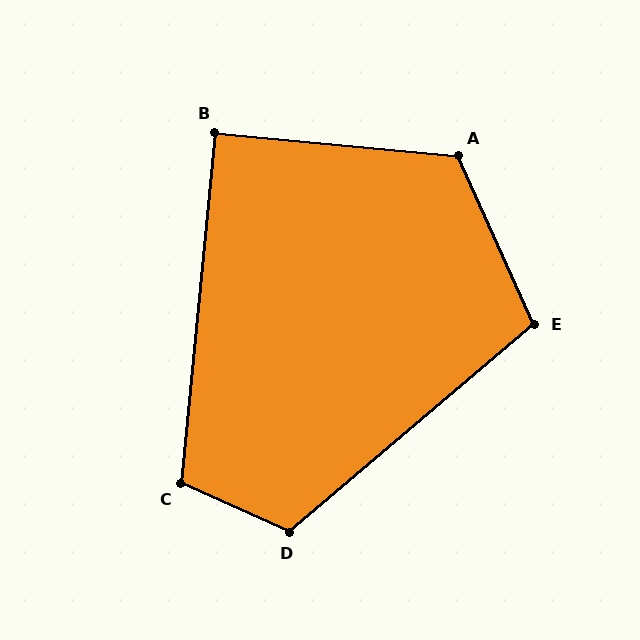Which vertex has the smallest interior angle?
B, at approximately 90 degrees.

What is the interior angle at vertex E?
Approximately 106 degrees (obtuse).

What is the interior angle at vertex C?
Approximately 109 degrees (obtuse).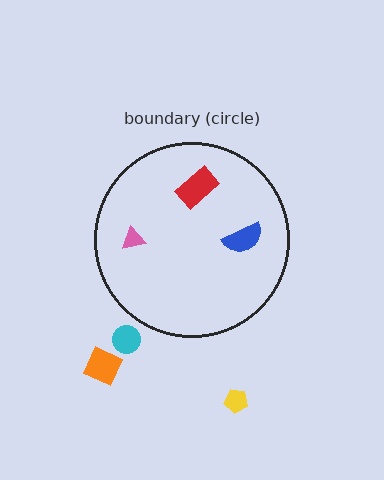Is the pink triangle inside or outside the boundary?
Inside.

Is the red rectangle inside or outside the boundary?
Inside.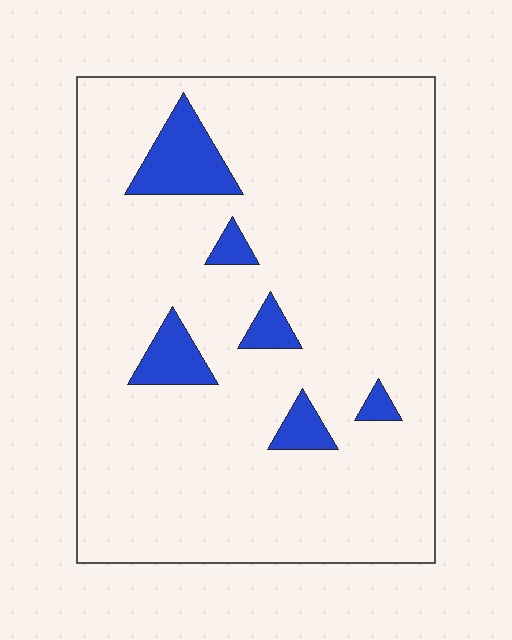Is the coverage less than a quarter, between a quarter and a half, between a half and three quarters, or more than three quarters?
Less than a quarter.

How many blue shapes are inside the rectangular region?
6.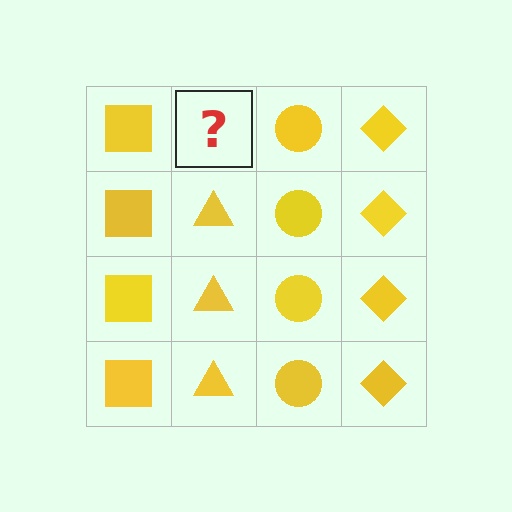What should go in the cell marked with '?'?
The missing cell should contain a yellow triangle.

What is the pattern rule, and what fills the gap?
The rule is that each column has a consistent shape. The gap should be filled with a yellow triangle.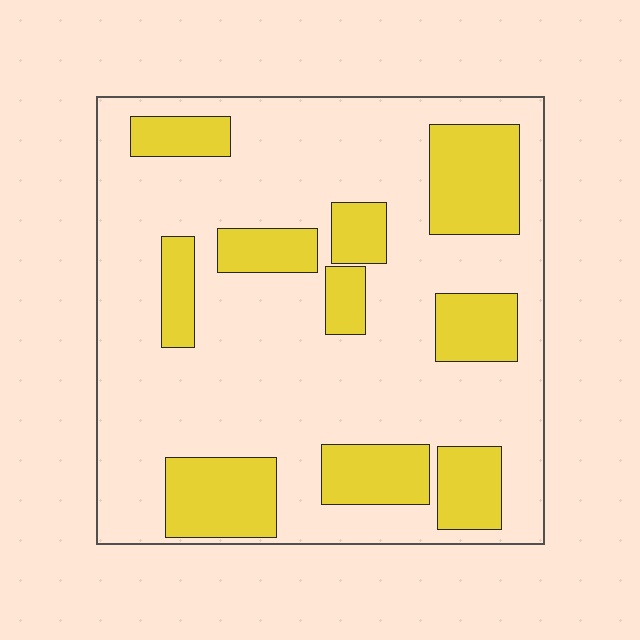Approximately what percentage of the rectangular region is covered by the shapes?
Approximately 30%.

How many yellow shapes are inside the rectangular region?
10.